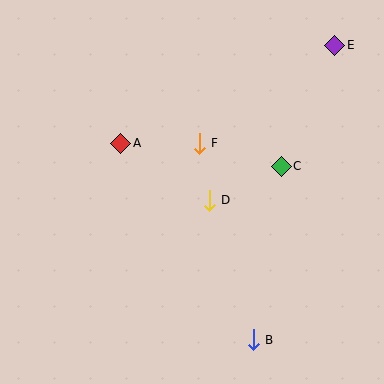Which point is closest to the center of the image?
Point D at (209, 200) is closest to the center.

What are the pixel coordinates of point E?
Point E is at (335, 45).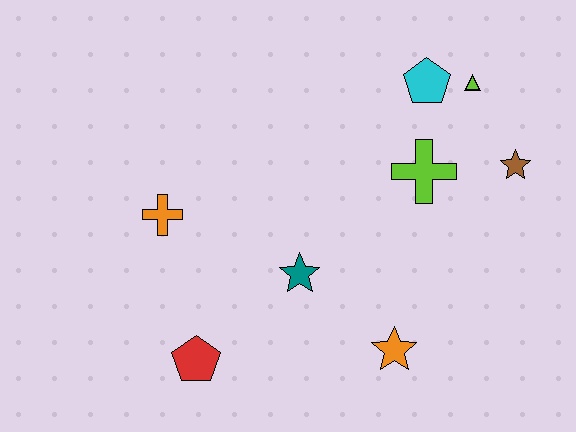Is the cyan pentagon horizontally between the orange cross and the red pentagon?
No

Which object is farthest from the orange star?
The lime triangle is farthest from the orange star.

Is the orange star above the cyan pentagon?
No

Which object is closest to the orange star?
The teal star is closest to the orange star.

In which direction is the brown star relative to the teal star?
The brown star is to the right of the teal star.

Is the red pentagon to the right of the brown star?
No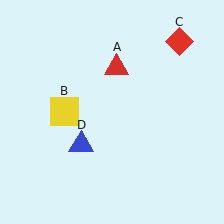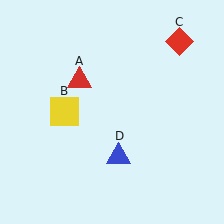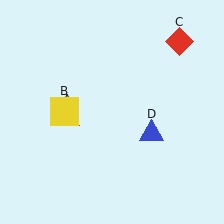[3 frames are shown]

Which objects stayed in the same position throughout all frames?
Yellow square (object B) and red diamond (object C) remained stationary.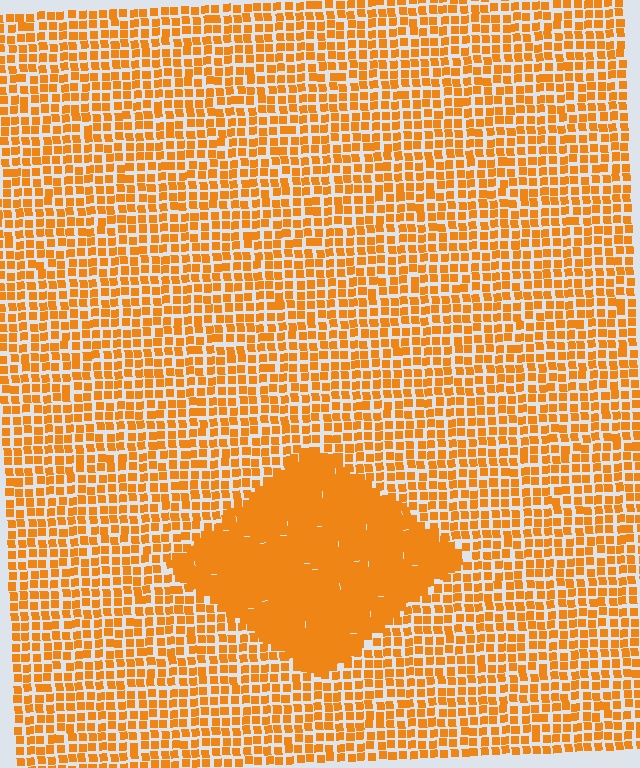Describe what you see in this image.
The image contains small orange elements arranged at two different densities. A diamond-shaped region is visible where the elements are more densely packed than the surrounding area.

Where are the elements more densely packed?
The elements are more densely packed inside the diamond boundary.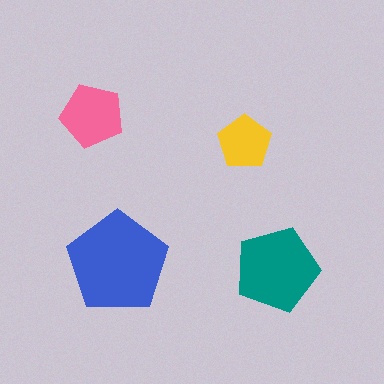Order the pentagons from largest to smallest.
the blue one, the teal one, the pink one, the yellow one.